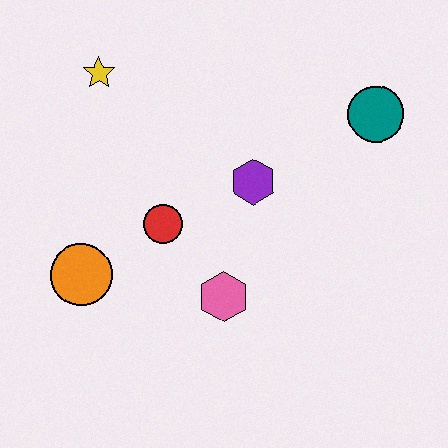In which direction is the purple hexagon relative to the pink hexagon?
The purple hexagon is above the pink hexagon.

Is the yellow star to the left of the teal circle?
Yes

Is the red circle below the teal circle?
Yes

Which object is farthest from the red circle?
The teal circle is farthest from the red circle.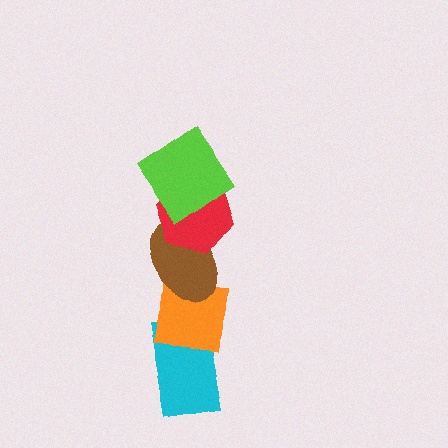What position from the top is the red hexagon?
The red hexagon is 2nd from the top.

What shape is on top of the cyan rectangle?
The orange square is on top of the cyan rectangle.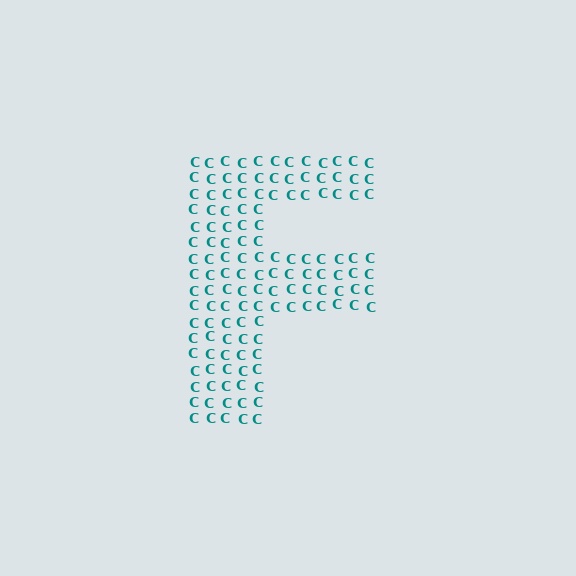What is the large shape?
The large shape is the letter F.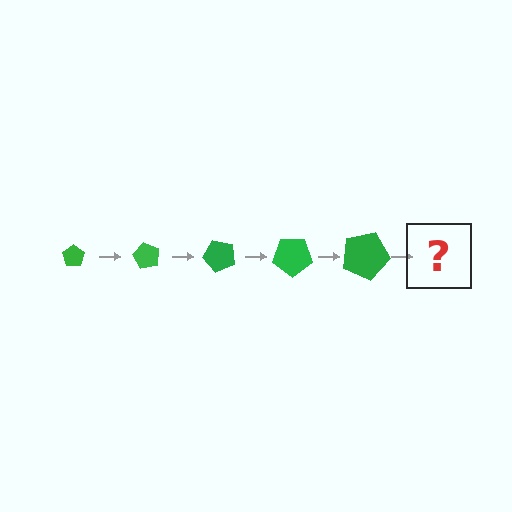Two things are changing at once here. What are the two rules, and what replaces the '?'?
The two rules are that the pentagon grows larger each step and it rotates 60 degrees each step. The '?' should be a pentagon, larger than the previous one and rotated 300 degrees from the start.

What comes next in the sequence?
The next element should be a pentagon, larger than the previous one and rotated 300 degrees from the start.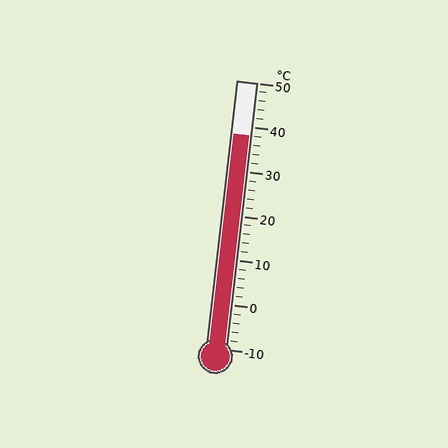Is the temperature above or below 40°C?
The temperature is below 40°C.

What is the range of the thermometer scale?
The thermometer scale ranges from -10°C to 50°C.